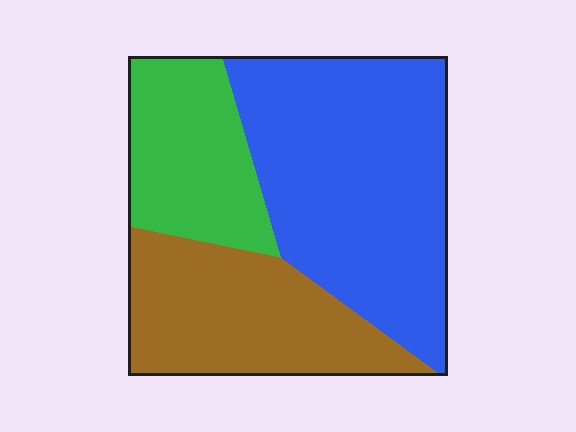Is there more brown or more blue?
Blue.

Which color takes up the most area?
Blue, at roughly 50%.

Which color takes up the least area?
Green, at roughly 20%.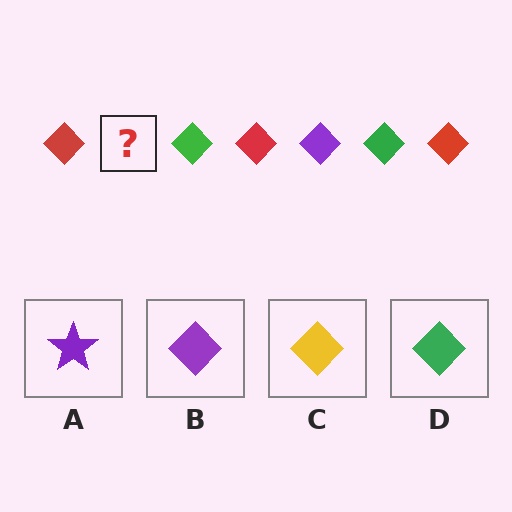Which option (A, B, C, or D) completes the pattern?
B.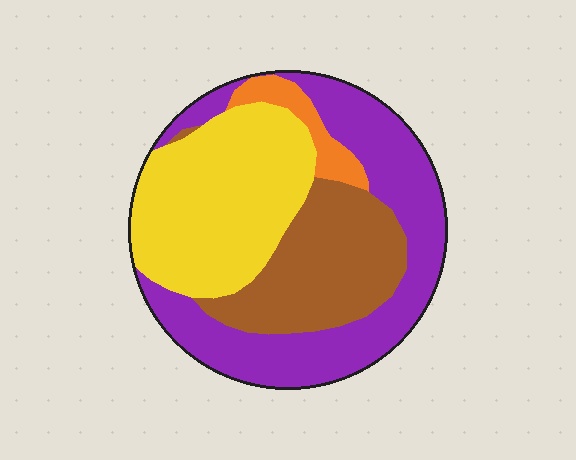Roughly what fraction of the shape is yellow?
Yellow covers 33% of the shape.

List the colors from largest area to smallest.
From largest to smallest: purple, yellow, brown, orange.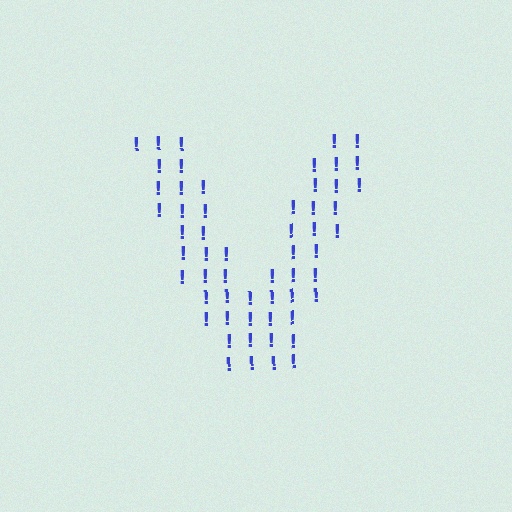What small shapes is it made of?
It is made of small exclamation marks.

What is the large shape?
The large shape is the letter V.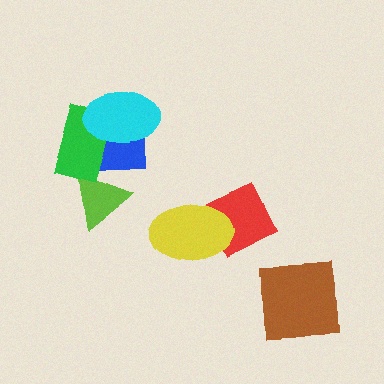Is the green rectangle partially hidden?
Yes, it is partially covered by another shape.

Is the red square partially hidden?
Yes, it is partially covered by another shape.